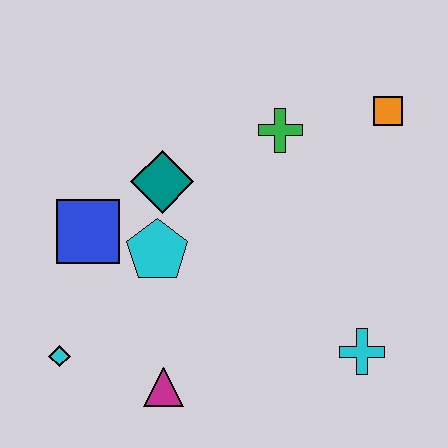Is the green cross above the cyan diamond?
Yes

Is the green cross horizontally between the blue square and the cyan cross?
Yes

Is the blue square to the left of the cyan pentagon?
Yes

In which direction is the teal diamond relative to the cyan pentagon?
The teal diamond is above the cyan pentagon.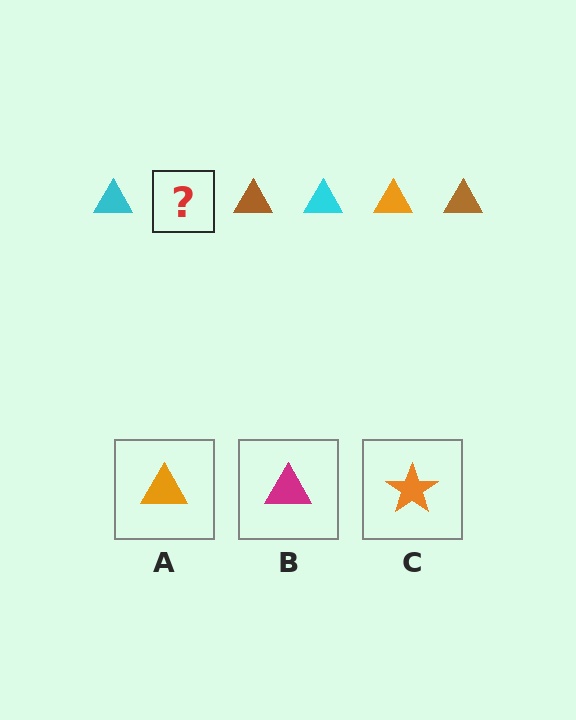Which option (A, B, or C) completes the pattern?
A.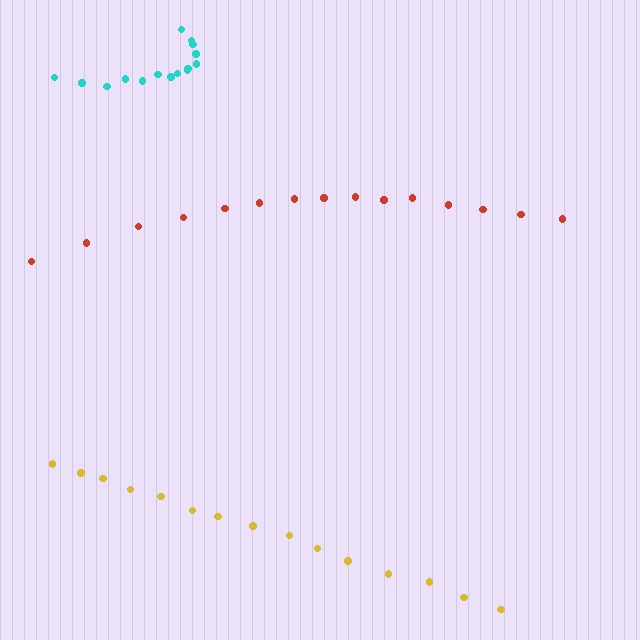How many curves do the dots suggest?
There are 3 distinct paths.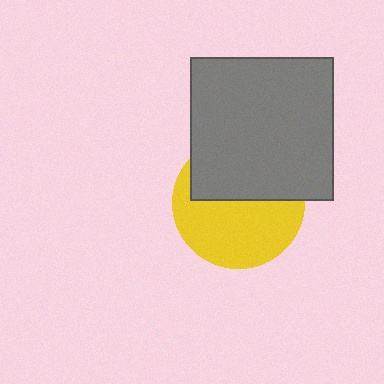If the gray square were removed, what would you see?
You would see the complete yellow circle.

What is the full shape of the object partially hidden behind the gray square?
The partially hidden object is a yellow circle.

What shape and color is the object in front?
The object in front is a gray square.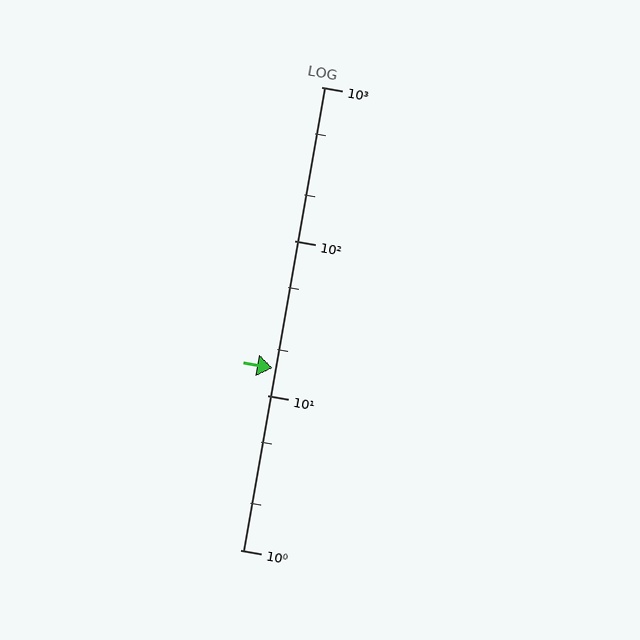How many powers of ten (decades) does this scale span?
The scale spans 3 decades, from 1 to 1000.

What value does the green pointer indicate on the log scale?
The pointer indicates approximately 15.